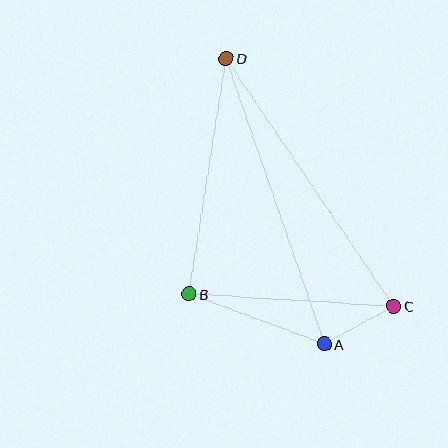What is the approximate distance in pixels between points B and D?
The distance between B and D is approximately 239 pixels.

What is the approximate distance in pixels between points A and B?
The distance between A and B is approximately 144 pixels.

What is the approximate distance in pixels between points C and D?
The distance between C and D is approximately 299 pixels.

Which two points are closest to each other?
Points A and C are closest to each other.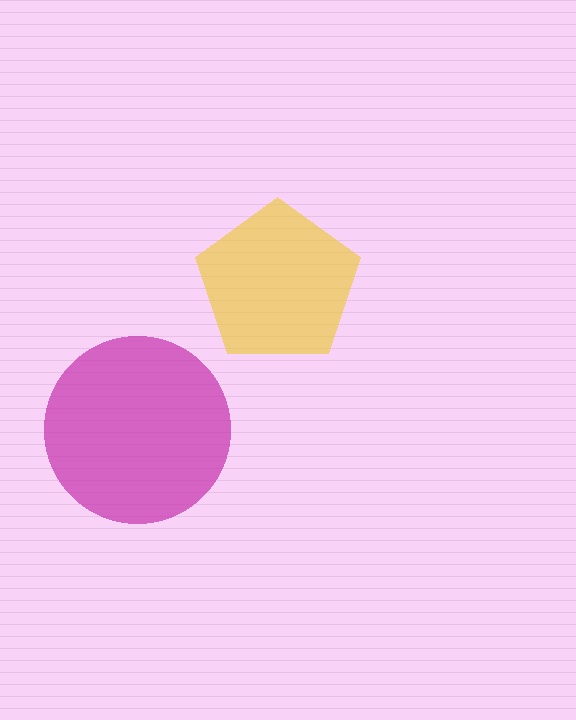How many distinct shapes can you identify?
There are 2 distinct shapes: a yellow pentagon, a magenta circle.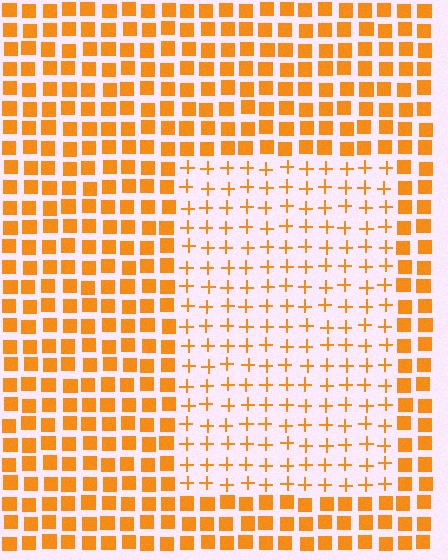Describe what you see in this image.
The image is filled with small orange elements arranged in a uniform grid. A rectangle-shaped region contains plus signs, while the surrounding area contains squares. The boundary is defined purely by the change in element shape.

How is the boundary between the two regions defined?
The boundary is defined by a change in element shape: plus signs inside vs. squares outside. All elements share the same color and spacing.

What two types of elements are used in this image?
The image uses plus signs inside the rectangle region and squares outside it.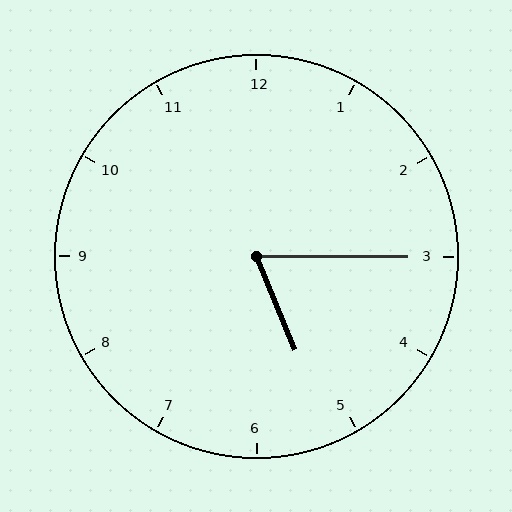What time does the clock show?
5:15.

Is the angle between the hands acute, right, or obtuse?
It is acute.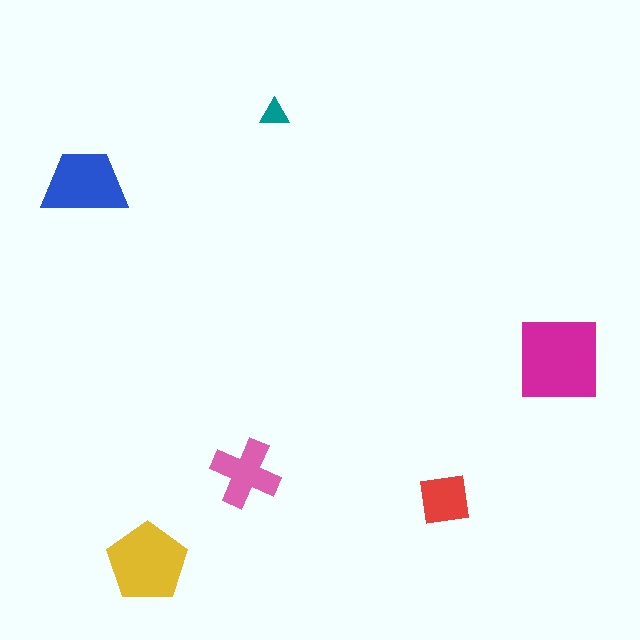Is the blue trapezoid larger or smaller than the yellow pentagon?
Smaller.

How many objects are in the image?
There are 6 objects in the image.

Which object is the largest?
The magenta square.